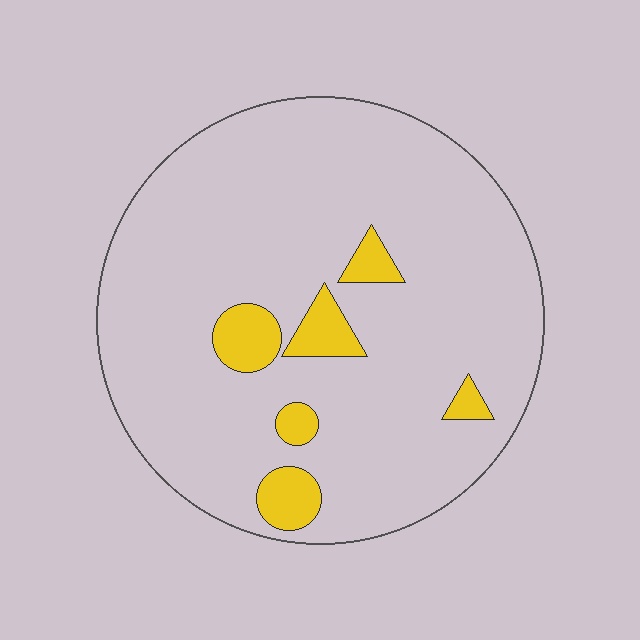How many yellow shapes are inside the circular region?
6.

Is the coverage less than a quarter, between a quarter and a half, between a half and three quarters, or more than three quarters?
Less than a quarter.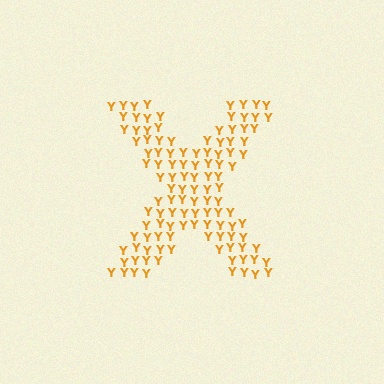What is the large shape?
The large shape is the letter X.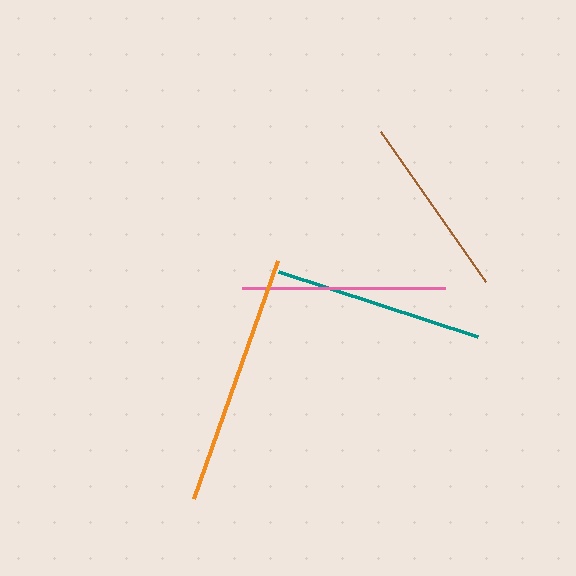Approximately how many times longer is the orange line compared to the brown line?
The orange line is approximately 1.4 times the length of the brown line.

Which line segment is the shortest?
The brown line is the shortest at approximately 183 pixels.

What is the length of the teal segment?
The teal segment is approximately 209 pixels long.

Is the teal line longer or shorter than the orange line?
The orange line is longer than the teal line.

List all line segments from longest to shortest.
From longest to shortest: orange, teal, pink, brown.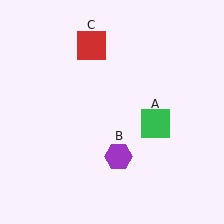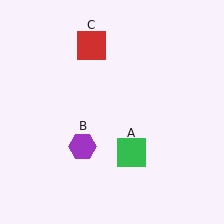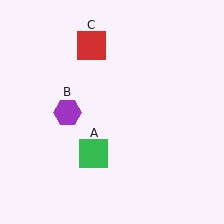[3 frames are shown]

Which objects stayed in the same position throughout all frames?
Red square (object C) remained stationary.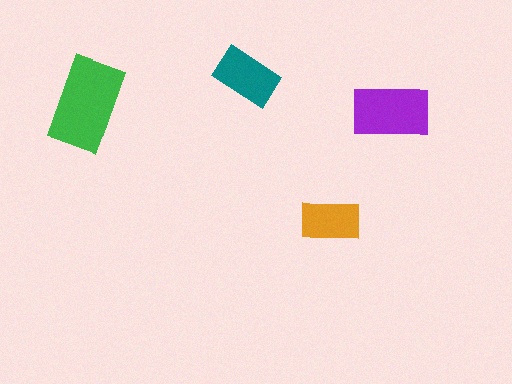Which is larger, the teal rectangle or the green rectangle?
The green one.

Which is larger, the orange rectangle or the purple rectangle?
The purple one.